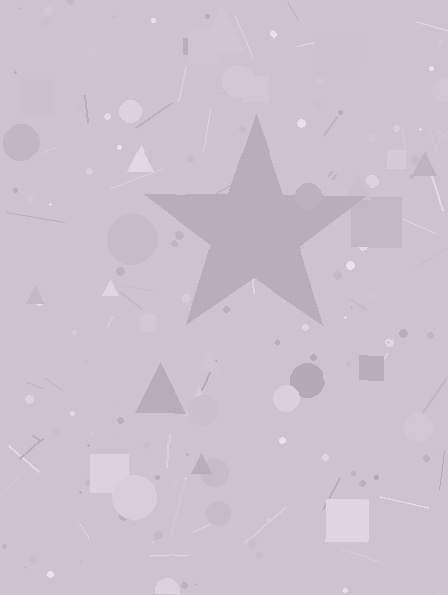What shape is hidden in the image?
A star is hidden in the image.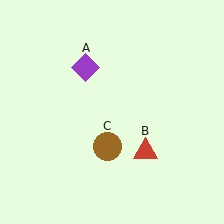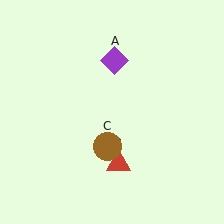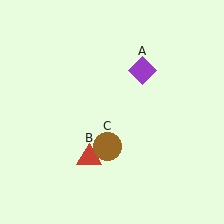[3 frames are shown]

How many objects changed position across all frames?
2 objects changed position: purple diamond (object A), red triangle (object B).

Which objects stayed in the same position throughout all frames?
Brown circle (object C) remained stationary.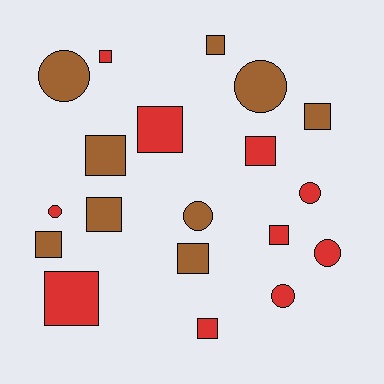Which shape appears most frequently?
Square, with 12 objects.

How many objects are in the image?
There are 19 objects.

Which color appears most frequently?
Red, with 10 objects.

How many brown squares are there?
There are 6 brown squares.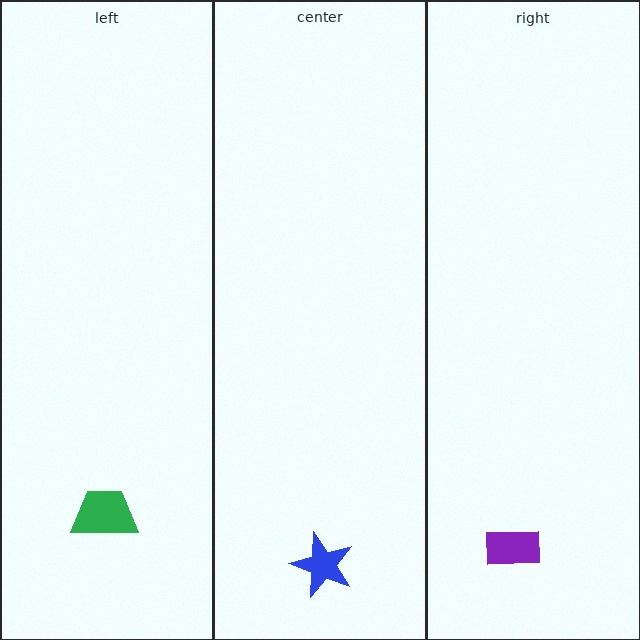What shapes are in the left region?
The green trapezoid.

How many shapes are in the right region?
1.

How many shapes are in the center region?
1.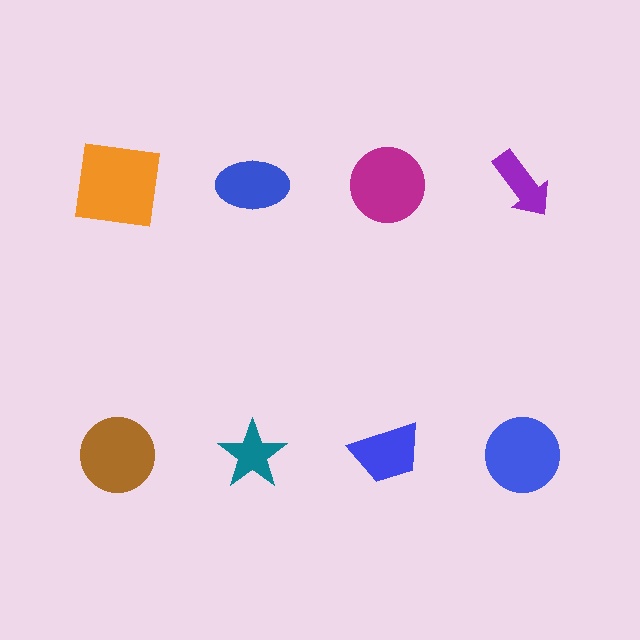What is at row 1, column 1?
An orange square.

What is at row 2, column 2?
A teal star.